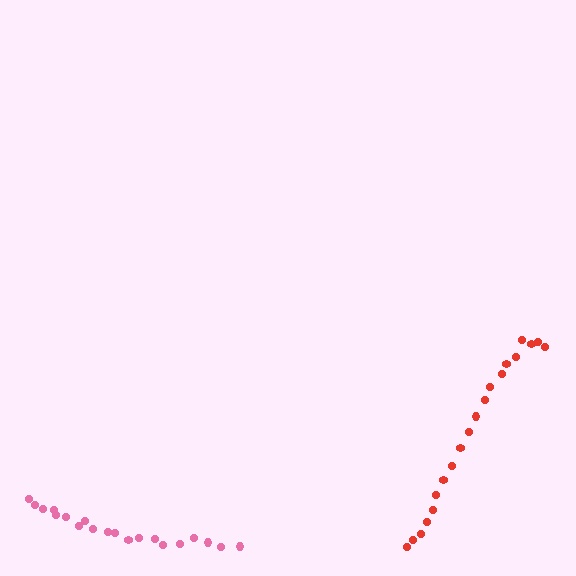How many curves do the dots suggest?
There are 2 distinct paths.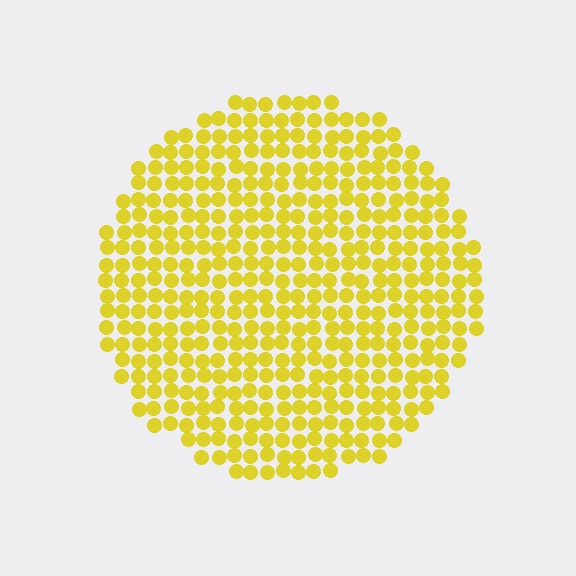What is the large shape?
The large shape is a circle.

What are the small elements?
The small elements are circles.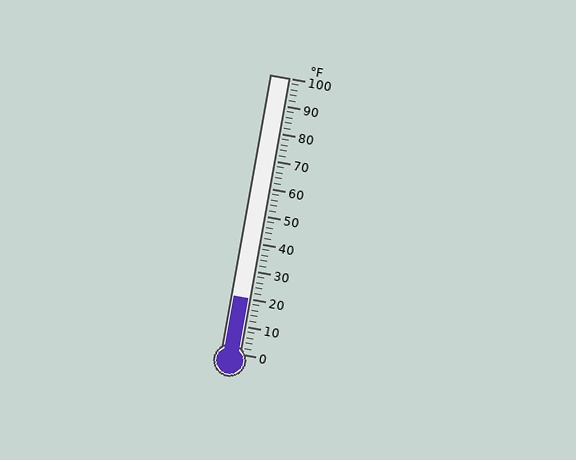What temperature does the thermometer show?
The thermometer shows approximately 20°F.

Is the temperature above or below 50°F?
The temperature is below 50°F.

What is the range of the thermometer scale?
The thermometer scale ranges from 0°F to 100°F.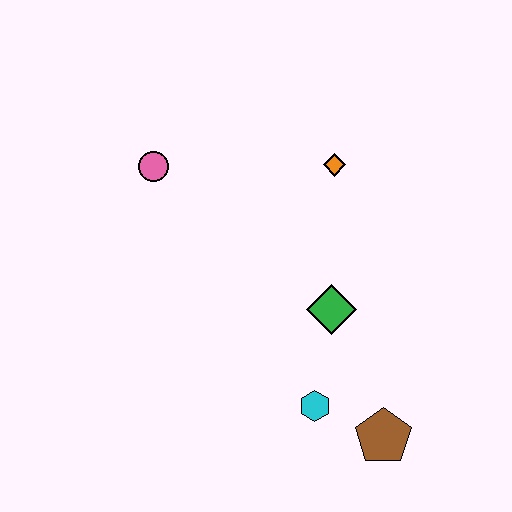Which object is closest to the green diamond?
The cyan hexagon is closest to the green diamond.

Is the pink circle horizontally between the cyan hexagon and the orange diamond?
No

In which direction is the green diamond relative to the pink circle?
The green diamond is to the right of the pink circle.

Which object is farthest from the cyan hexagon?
The pink circle is farthest from the cyan hexagon.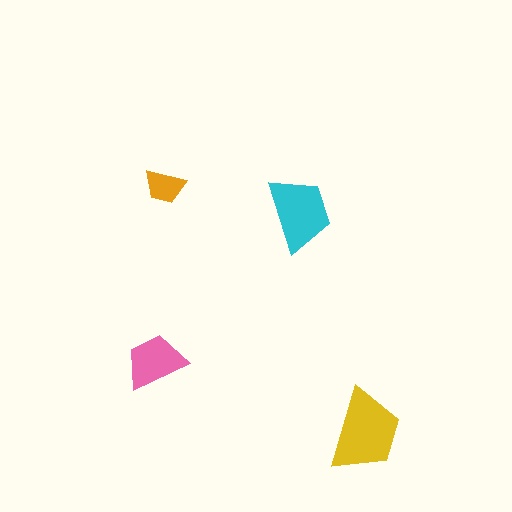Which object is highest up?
The orange trapezoid is topmost.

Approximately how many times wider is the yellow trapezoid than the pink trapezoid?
About 1.5 times wider.